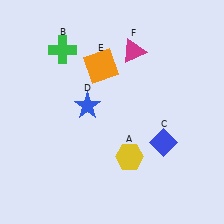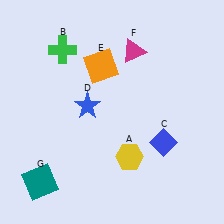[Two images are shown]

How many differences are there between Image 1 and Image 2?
There is 1 difference between the two images.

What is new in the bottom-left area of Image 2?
A teal square (G) was added in the bottom-left area of Image 2.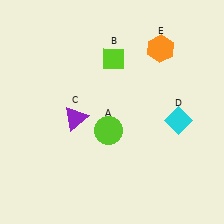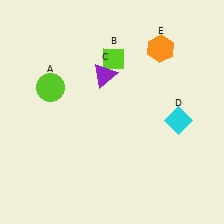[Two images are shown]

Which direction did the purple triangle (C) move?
The purple triangle (C) moved up.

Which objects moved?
The objects that moved are: the lime circle (A), the purple triangle (C).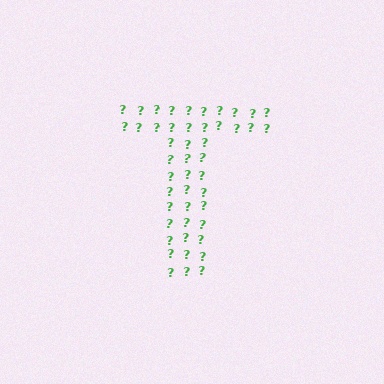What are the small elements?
The small elements are question marks.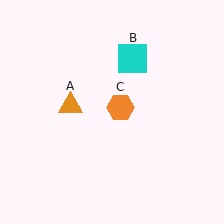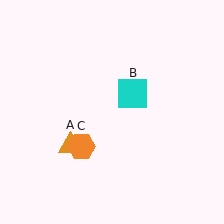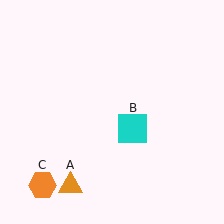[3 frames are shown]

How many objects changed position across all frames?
3 objects changed position: orange triangle (object A), cyan square (object B), orange hexagon (object C).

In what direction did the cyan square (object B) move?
The cyan square (object B) moved down.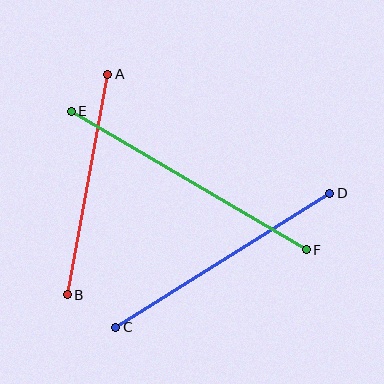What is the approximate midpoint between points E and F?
The midpoint is at approximately (189, 181) pixels.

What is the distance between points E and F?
The distance is approximately 273 pixels.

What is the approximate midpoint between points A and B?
The midpoint is at approximately (87, 185) pixels.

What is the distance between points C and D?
The distance is approximately 252 pixels.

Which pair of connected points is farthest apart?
Points E and F are farthest apart.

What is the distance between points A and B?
The distance is approximately 224 pixels.